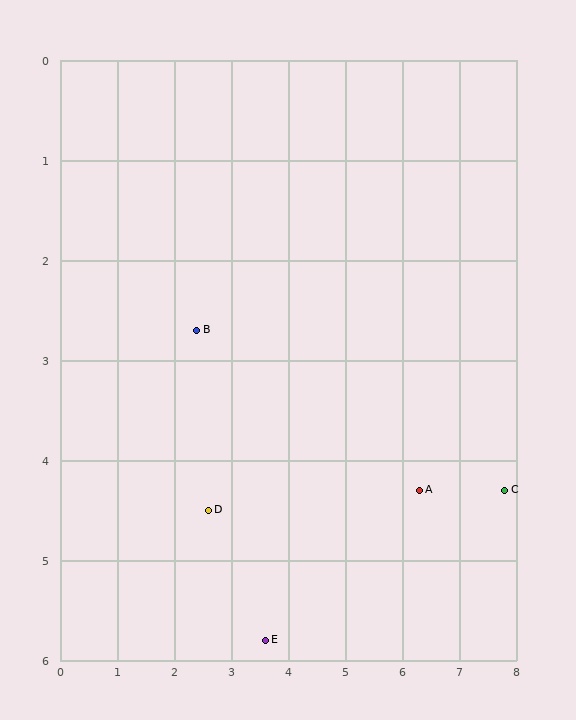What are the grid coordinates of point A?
Point A is at approximately (6.3, 4.3).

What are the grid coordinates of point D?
Point D is at approximately (2.6, 4.5).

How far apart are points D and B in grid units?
Points D and B are about 1.8 grid units apart.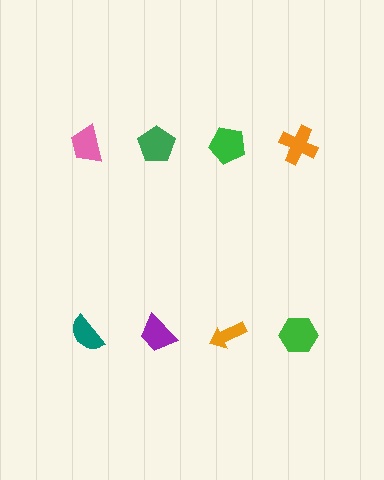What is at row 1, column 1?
A pink trapezoid.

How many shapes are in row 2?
4 shapes.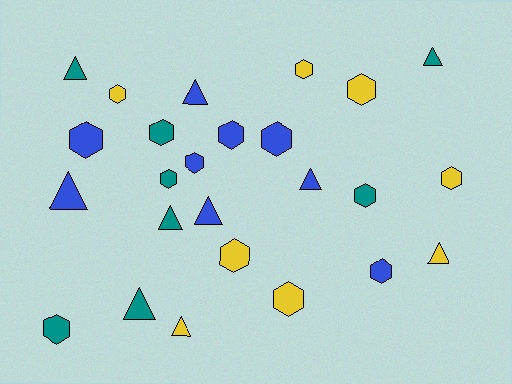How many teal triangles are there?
There are 4 teal triangles.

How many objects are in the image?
There are 25 objects.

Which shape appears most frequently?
Hexagon, with 15 objects.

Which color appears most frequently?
Blue, with 9 objects.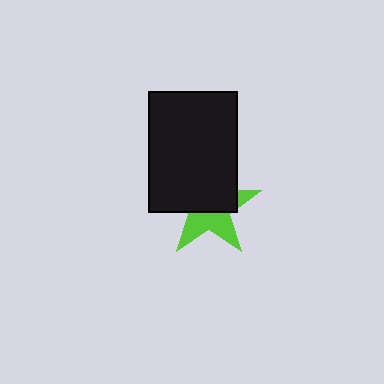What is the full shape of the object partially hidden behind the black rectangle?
The partially hidden object is a lime star.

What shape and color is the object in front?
The object in front is a black rectangle.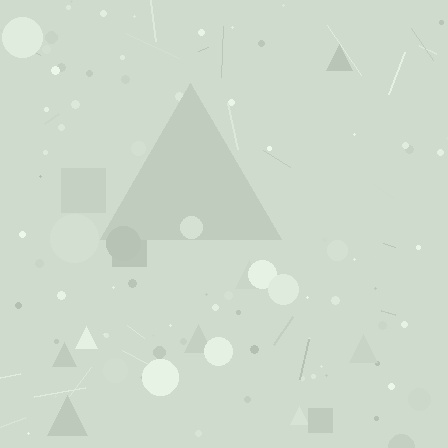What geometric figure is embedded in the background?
A triangle is embedded in the background.